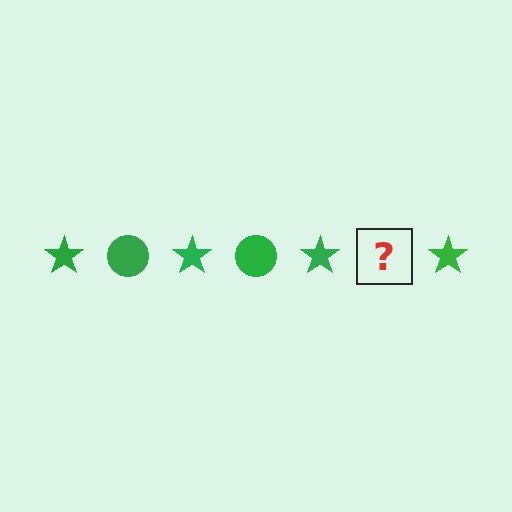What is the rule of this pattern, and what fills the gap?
The rule is that the pattern cycles through star, circle shapes in green. The gap should be filled with a green circle.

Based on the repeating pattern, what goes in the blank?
The blank should be a green circle.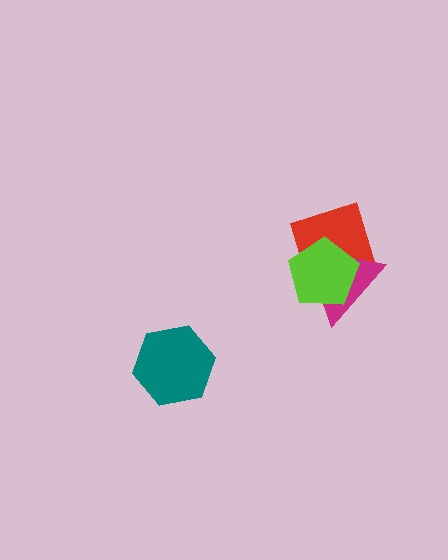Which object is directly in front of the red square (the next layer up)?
The magenta triangle is directly in front of the red square.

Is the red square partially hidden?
Yes, it is partially covered by another shape.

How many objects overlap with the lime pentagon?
2 objects overlap with the lime pentagon.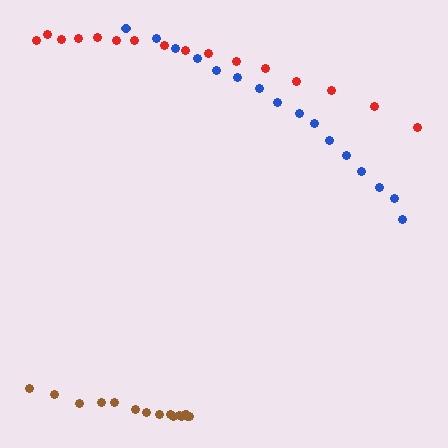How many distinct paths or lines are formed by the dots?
There are 3 distinct paths.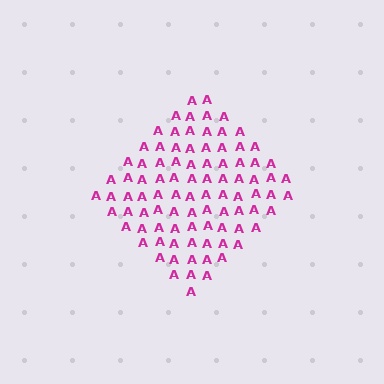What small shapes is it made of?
It is made of small letter A's.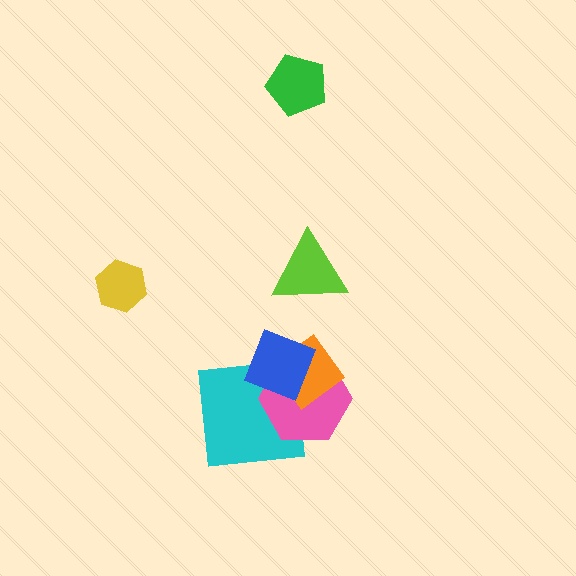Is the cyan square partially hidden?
Yes, it is partially covered by another shape.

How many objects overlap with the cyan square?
3 objects overlap with the cyan square.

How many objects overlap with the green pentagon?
0 objects overlap with the green pentagon.